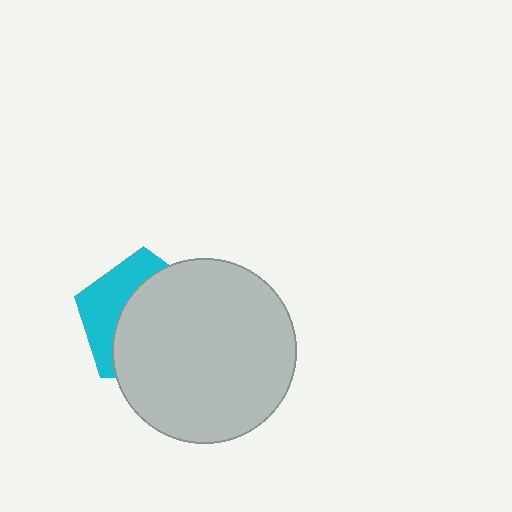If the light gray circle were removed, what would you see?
You would see the complete cyan pentagon.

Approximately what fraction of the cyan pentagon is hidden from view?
Roughly 65% of the cyan pentagon is hidden behind the light gray circle.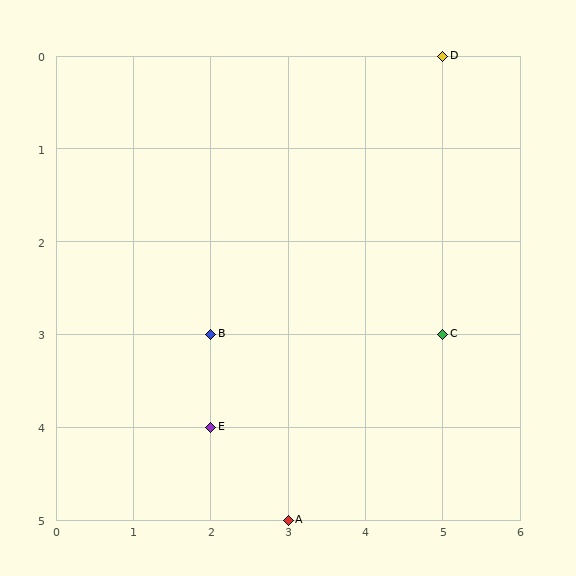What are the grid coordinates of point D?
Point D is at grid coordinates (5, 0).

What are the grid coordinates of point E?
Point E is at grid coordinates (2, 4).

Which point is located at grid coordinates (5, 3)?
Point C is at (5, 3).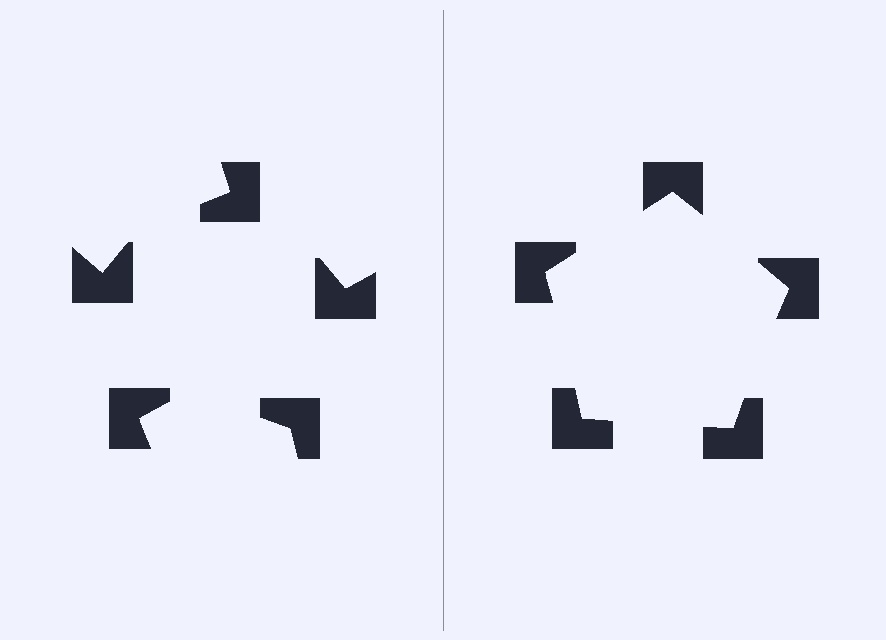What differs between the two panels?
The notched squares are positioned identically on both sides; only the wedge orientations differ. On the right they align to a pentagon; on the left they are misaligned.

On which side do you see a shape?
An illusory pentagon appears on the right side. On the left side the wedge cuts are rotated, so no coherent shape forms.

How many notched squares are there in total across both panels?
10 — 5 on each side.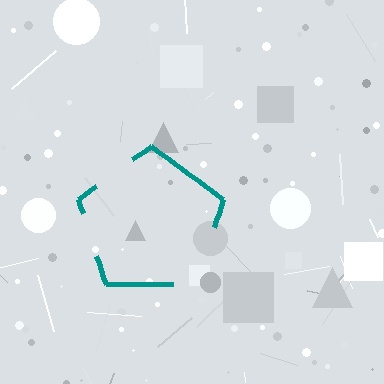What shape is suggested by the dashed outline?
The dashed outline suggests a pentagon.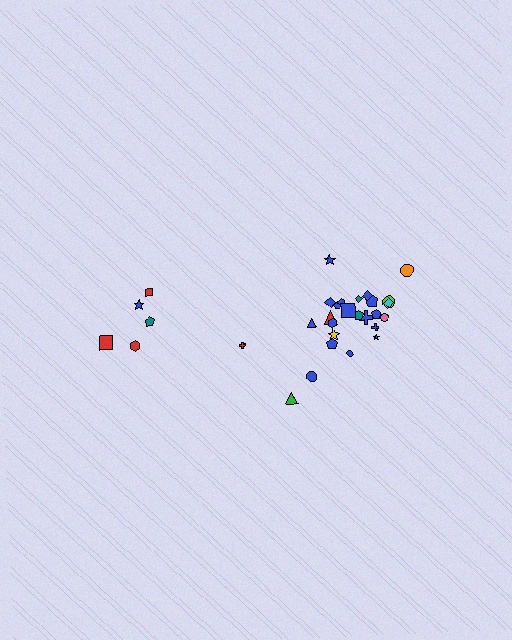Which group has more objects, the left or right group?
The right group.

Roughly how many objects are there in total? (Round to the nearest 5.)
Roughly 30 objects in total.